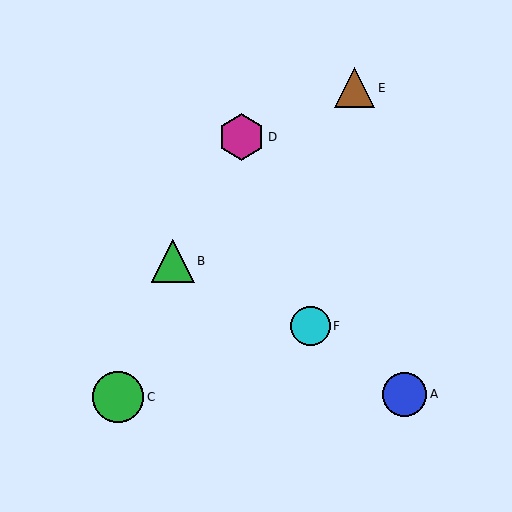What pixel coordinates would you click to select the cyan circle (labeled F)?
Click at (310, 326) to select the cyan circle F.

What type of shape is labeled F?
Shape F is a cyan circle.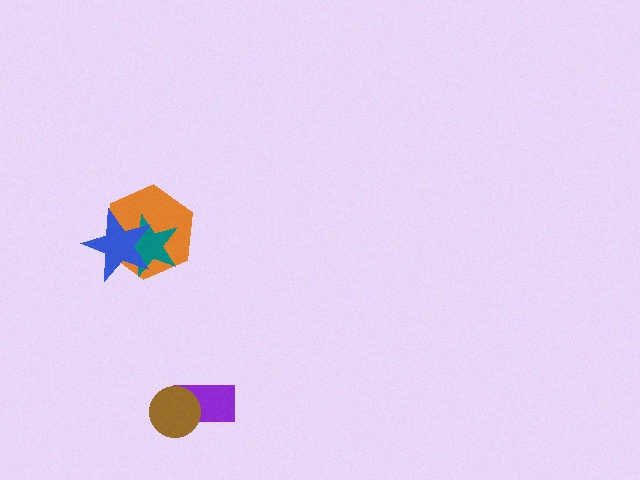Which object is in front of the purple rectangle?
The brown circle is in front of the purple rectangle.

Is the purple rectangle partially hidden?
Yes, it is partially covered by another shape.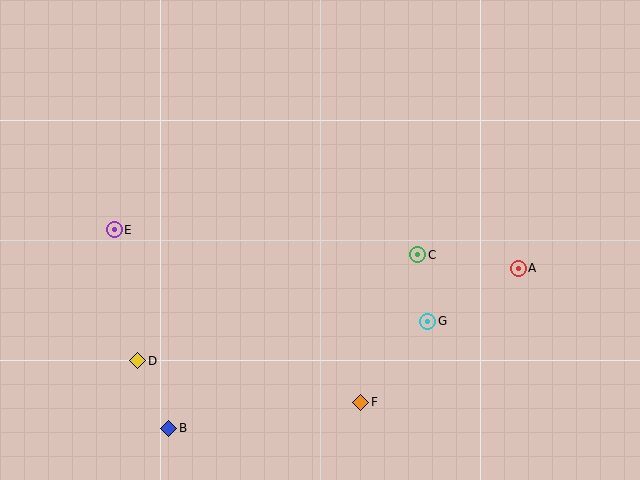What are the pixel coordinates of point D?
Point D is at (138, 361).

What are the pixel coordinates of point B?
Point B is at (169, 428).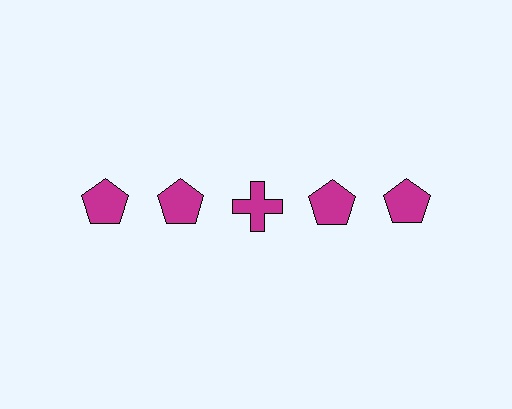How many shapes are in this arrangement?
There are 5 shapes arranged in a grid pattern.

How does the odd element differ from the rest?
It has a different shape: cross instead of pentagon.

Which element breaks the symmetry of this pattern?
The magenta cross in the top row, center column breaks the symmetry. All other shapes are magenta pentagons.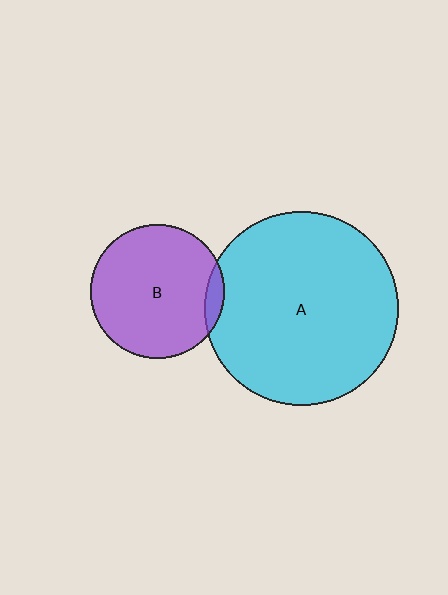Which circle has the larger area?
Circle A (cyan).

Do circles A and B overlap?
Yes.